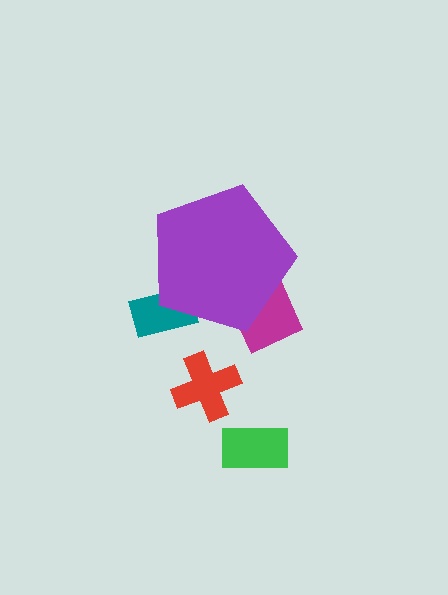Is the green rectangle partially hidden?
No, the green rectangle is fully visible.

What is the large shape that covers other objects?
A purple pentagon.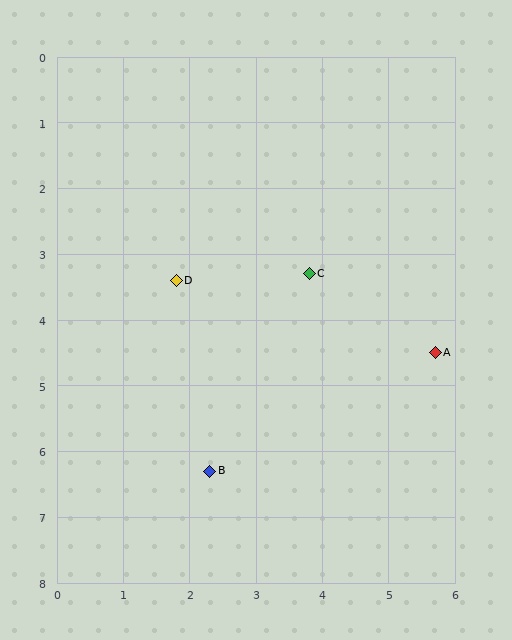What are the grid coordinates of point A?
Point A is at approximately (5.7, 4.5).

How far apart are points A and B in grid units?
Points A and B are about 3.8 grid units apart.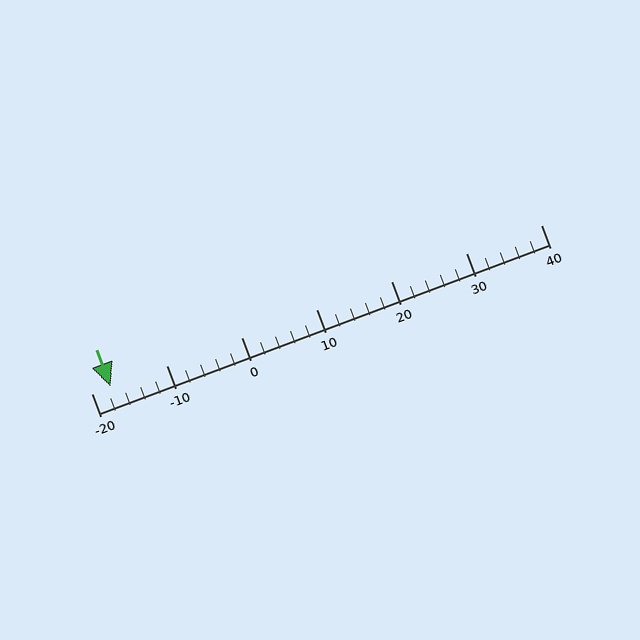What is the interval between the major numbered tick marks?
The major tick marks are spaced 10 units apart.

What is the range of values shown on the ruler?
The ruler shows values from -20 to 40.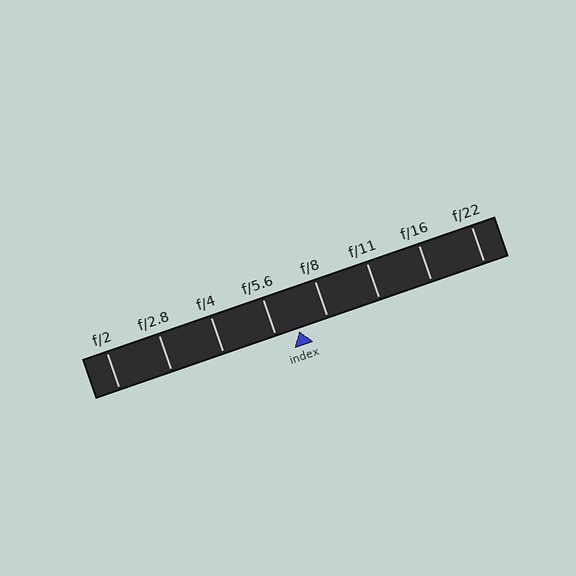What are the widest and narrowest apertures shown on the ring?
The widest aperture shown is f/2 and the narrowest is f/22.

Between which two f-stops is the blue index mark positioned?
The index mark is between f/5.6 and f/8.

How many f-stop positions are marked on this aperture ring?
There are 8 f-stop positions marked.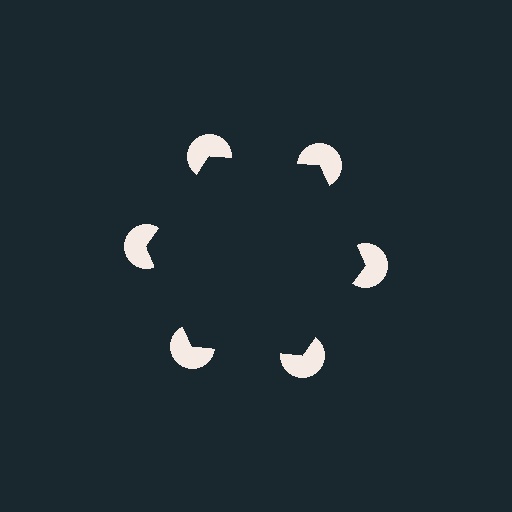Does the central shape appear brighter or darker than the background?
It typically appears slightly darker than the background, even though no actual brightness change is drawn.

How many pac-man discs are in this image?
There are 6 — one at each vertex of the illusory hexagon.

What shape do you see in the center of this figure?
An illusory hexagon — its edges are inferred from the aligned wedge cuts in the pac-man discs, not physically drawn.